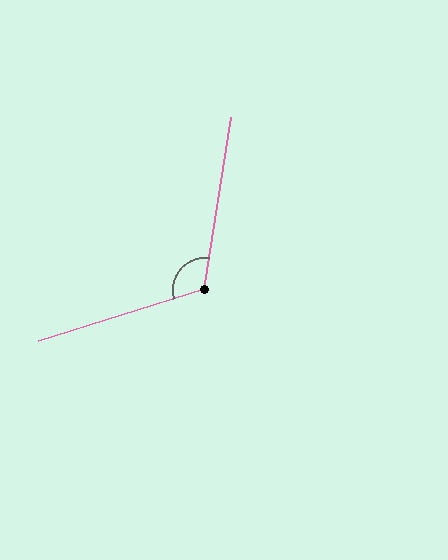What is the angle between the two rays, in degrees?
Approximately 116 degrees.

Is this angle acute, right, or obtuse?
It is obtuse.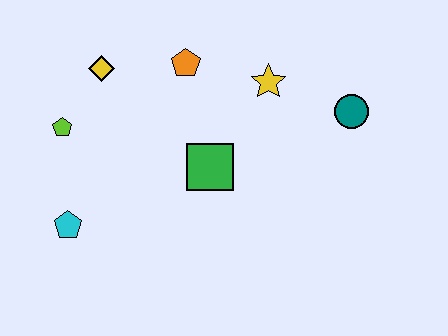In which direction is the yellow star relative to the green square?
The yellow star is above the green square.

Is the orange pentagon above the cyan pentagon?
Yes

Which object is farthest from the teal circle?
The cyan pentagon is farthest from the teal circle.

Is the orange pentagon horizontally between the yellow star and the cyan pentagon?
Yes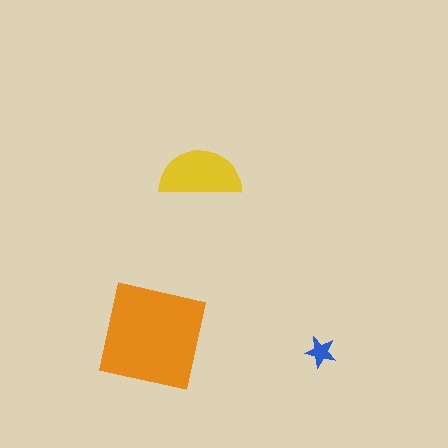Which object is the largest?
The orange square.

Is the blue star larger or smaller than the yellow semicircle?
Smaller.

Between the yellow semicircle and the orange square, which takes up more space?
The orange square.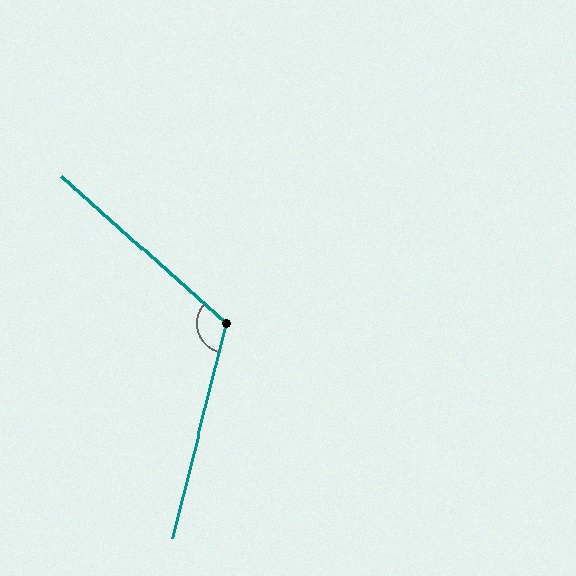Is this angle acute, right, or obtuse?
It is obtuse.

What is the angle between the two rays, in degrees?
Approximately 118 degrees.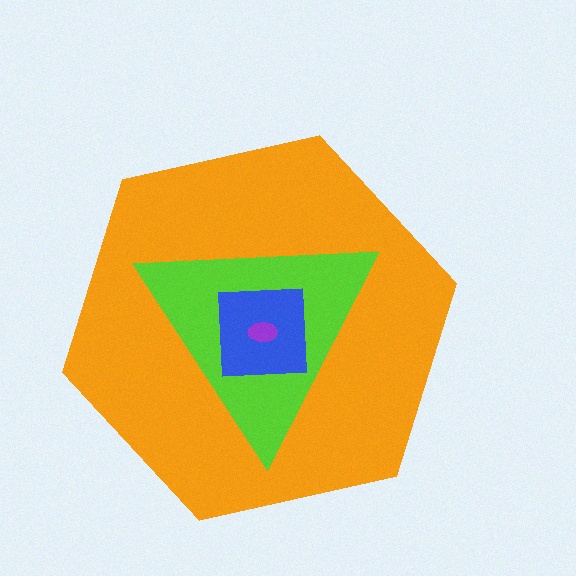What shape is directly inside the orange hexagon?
The lime triangle.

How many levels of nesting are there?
4.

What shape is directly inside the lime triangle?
The blue square.